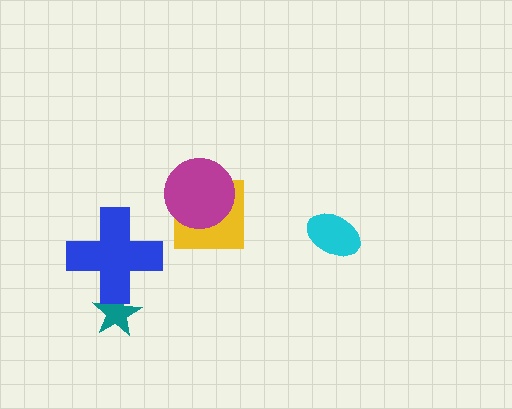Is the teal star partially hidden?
Yes, it is partially covered by another shape.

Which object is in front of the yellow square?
The magenta circle is in front of the yellow square.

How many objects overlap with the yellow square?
1 object overlaps with the yellow square.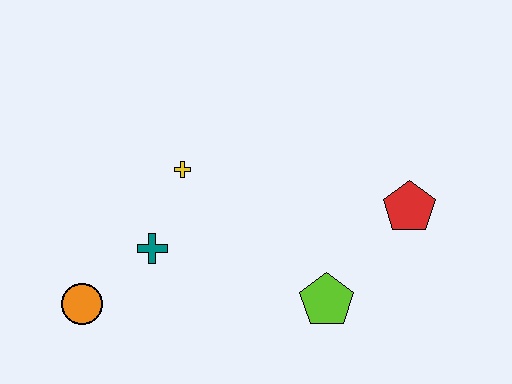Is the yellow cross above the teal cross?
Yes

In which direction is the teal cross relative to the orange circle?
The teal cross is to the right of the orange circle.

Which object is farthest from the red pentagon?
The orange circle is farthest from the red pentagon.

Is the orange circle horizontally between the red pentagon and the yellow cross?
No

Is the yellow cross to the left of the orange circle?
No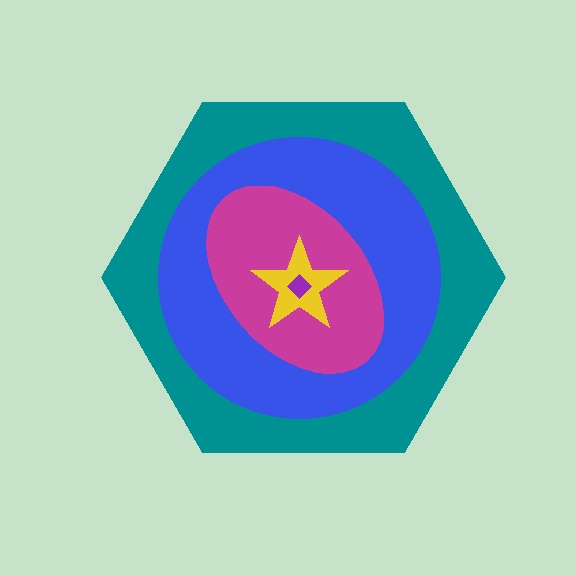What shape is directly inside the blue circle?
The magenta ellipse.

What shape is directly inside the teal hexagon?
The blue circle.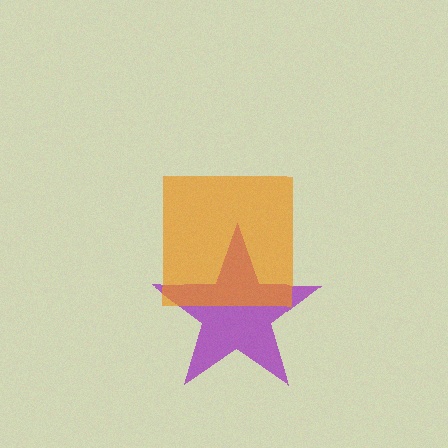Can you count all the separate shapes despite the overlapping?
Yes, there are 2 separate shapes.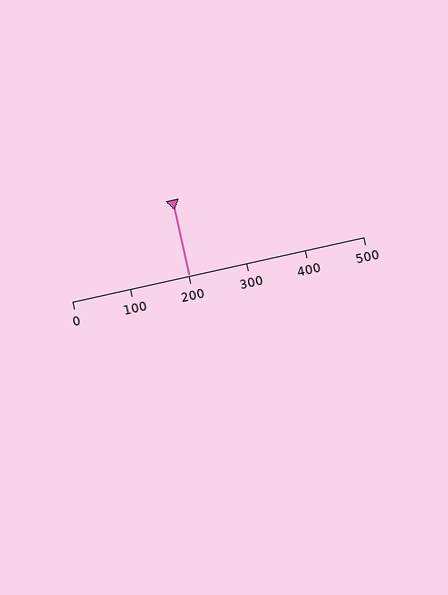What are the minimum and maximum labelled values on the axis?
The axis runs from 0 to 500.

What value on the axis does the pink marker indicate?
The marker indicates approximately 200.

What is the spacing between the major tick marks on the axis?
The major ticks are spaced 100 apart.